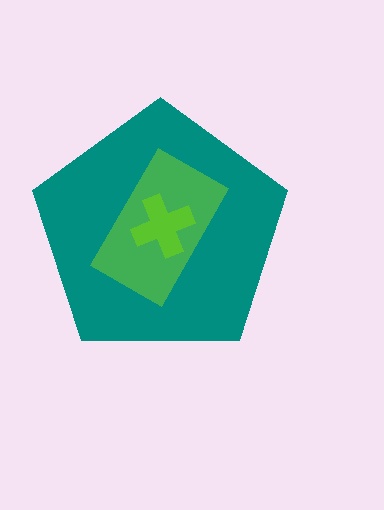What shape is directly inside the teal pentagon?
The green rectangle.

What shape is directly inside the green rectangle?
The lime cross.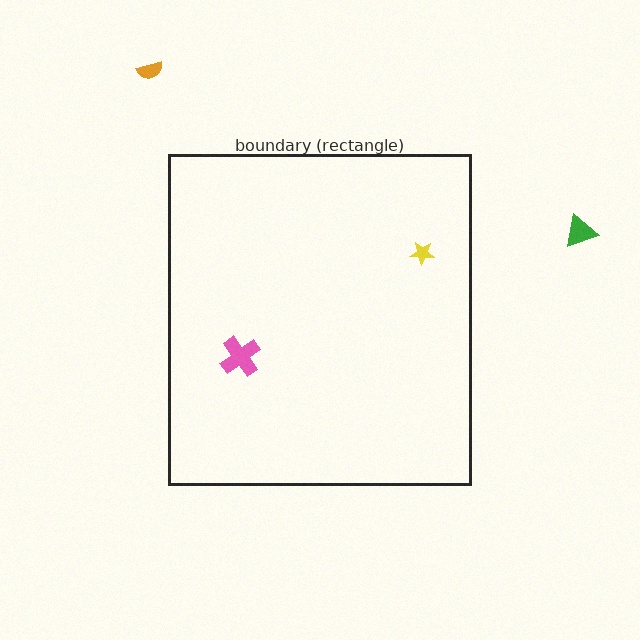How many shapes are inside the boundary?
2 inside, 2 outside.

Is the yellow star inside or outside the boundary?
Inside.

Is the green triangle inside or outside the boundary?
Outside.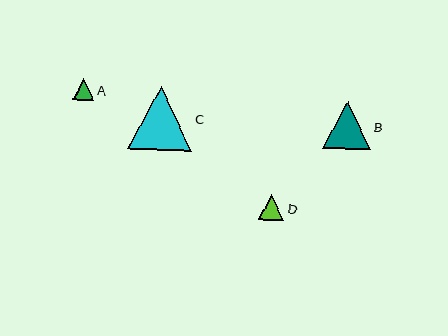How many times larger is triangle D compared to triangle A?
Triangle D is approximately 1.2 times the size of triangle A.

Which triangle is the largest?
Triangle C is the largest with a size of approximately 64 pixels.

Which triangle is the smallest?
Triangle A is the smallest with a size of approximately 21 pixels.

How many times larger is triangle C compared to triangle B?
Triangle C is approximately 1.3 times the size of triangle B.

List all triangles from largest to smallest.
From largest to smallest: C, B, D, A.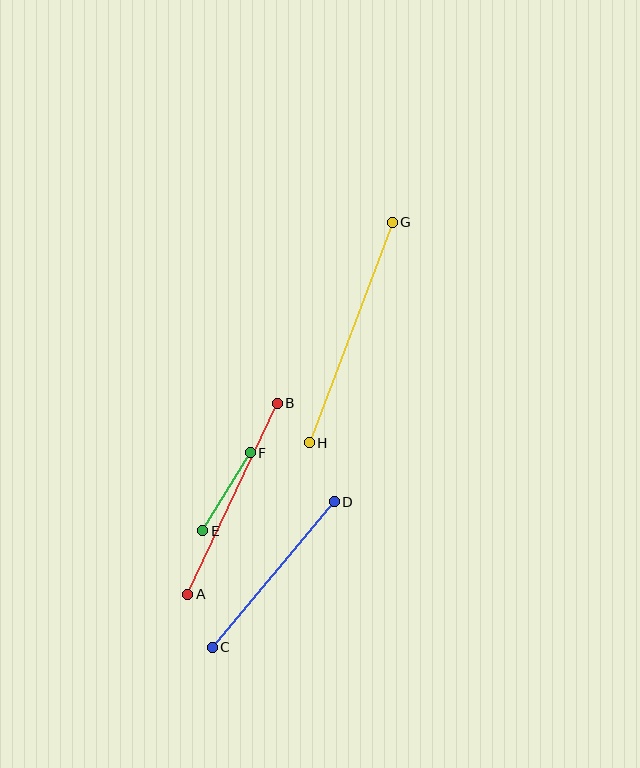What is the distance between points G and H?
The distance is approximately 236 pixels.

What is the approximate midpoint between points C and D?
The midpoint is at approximately (273, 574) pixels.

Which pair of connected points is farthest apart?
Points G and H are farthest apart.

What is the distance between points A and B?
The distance is approximately 211 pixels.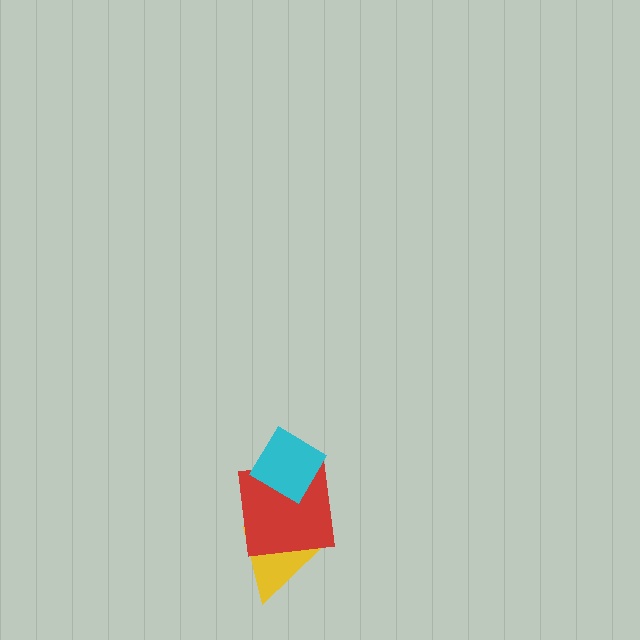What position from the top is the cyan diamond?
The cyan diamond is 1st from the top.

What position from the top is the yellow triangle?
The yellow triangle is 3rd from the top.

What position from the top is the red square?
The red square is 2nd from the top.